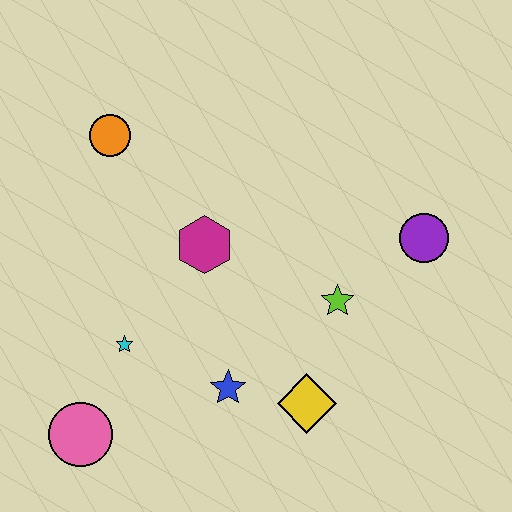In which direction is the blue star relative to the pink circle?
The blue star is to the right of the pink circle.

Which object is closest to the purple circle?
The lime star is closest to the purple circle.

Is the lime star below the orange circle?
Yes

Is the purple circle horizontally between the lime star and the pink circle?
No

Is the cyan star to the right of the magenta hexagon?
No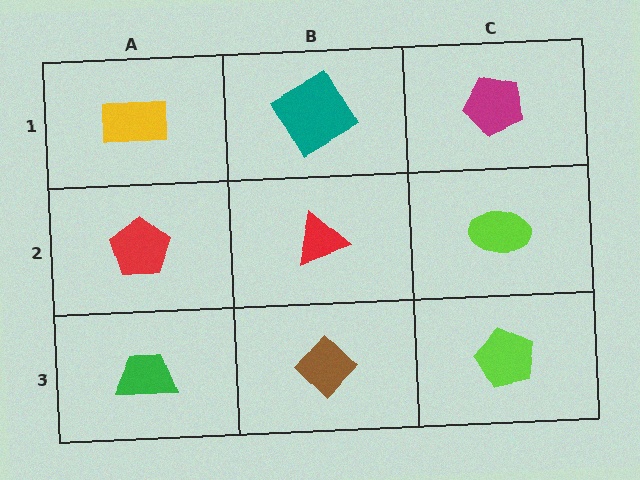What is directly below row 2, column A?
A green trapezoid.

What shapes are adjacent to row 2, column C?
A magenta pentagon (row 1, column C), a lime pentagon (row 3, column C), a red triangle (row 2, column B).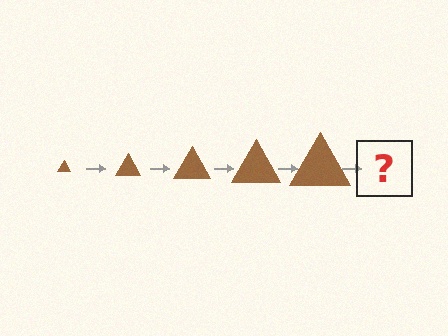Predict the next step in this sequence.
The next step is a brown triangle, larger than the previous one.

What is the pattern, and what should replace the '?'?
The pattern is that the triangle gets progressively larger each step. The '?' should be a brown triangle, larger than the previous one.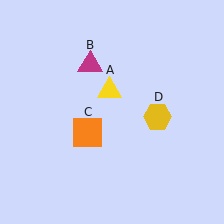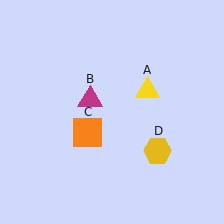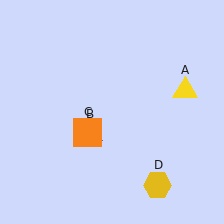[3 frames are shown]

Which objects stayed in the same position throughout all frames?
Orange square (object C) remained stationary.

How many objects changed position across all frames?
3 objects changed position: yellow triangle (object A), magenta triangle (object B), yellow hexagon (object D).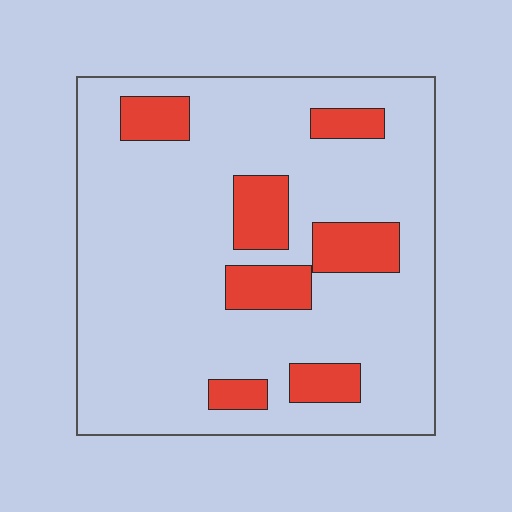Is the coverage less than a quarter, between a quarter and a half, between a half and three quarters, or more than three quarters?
Less than a quarter.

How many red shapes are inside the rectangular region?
7.